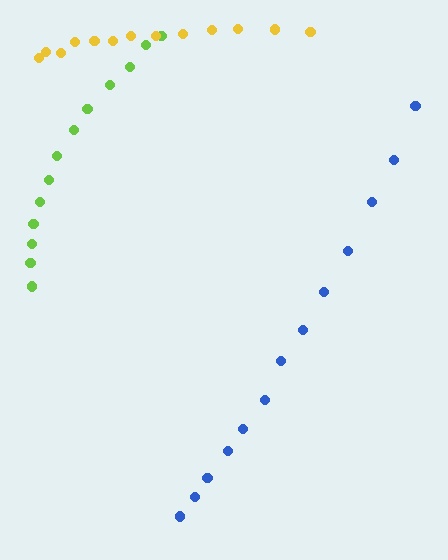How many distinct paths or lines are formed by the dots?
There are 3 distinct paths.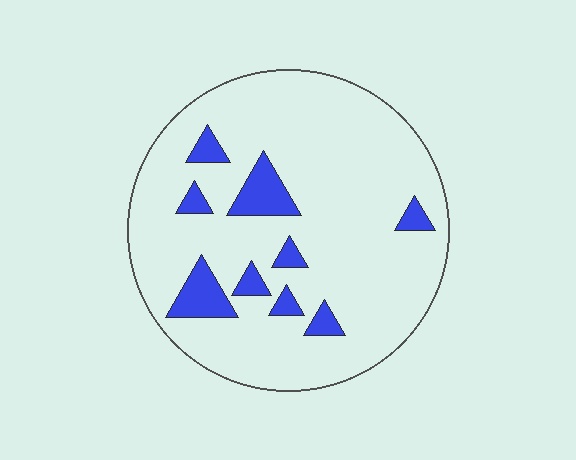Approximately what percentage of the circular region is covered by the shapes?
Approximately 10%.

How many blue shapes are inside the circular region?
9.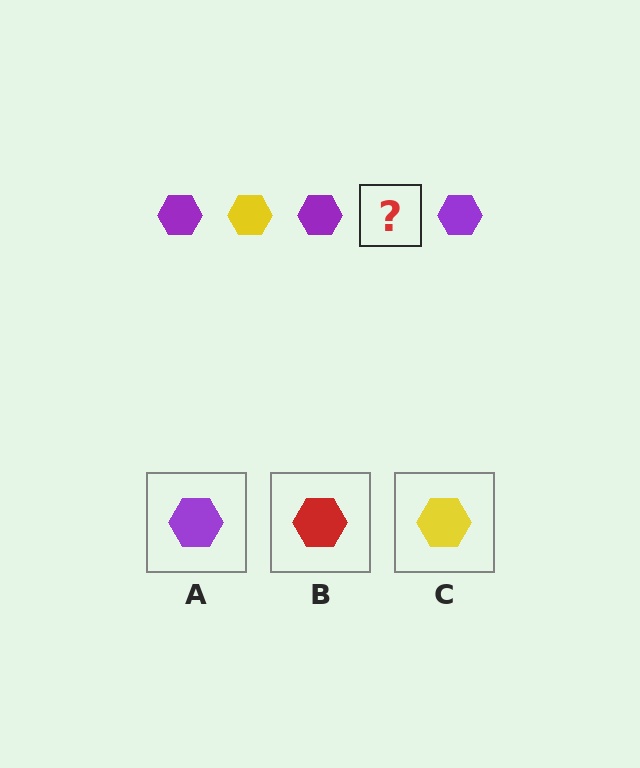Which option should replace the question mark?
Option C.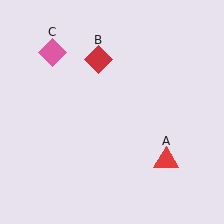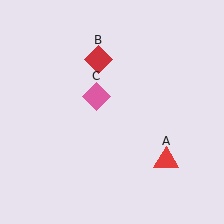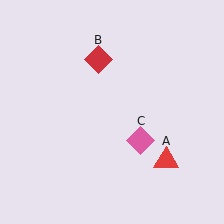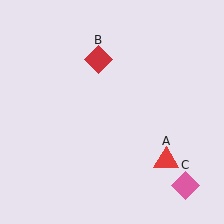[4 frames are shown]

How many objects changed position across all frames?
1 object changed position: pink diamond (object C).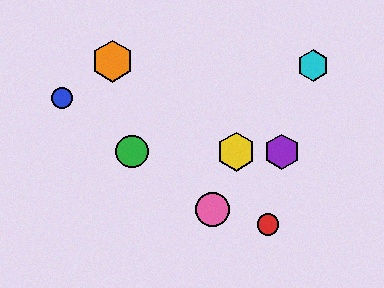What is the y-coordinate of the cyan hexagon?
The cyan hexagon is at y≈66.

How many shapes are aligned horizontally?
3 shapes (the green circle, the yellow hexagon, the purple hexagon) are aligned horizontally.